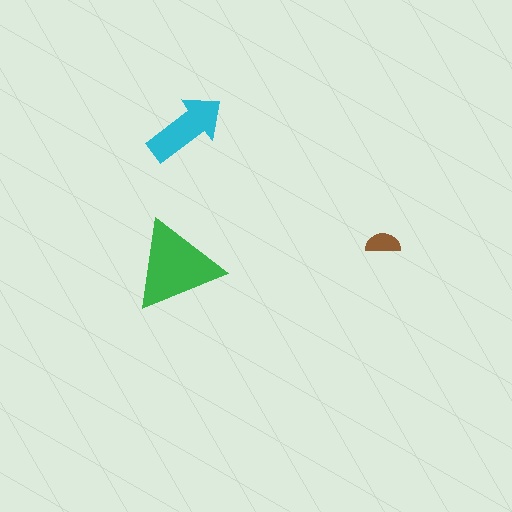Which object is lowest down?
The green triangle is bottommost.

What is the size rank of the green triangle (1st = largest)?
1st.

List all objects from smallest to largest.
The brown semicircle, the cyan arrow, the green triangle.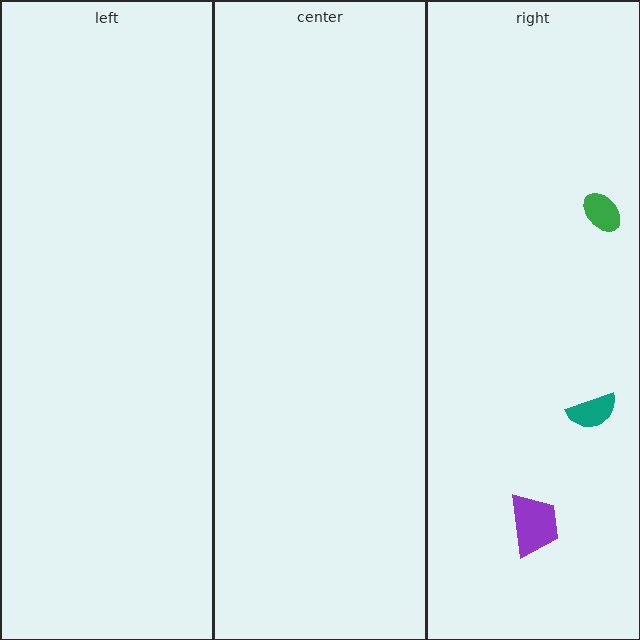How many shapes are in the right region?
3.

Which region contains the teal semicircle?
The right region.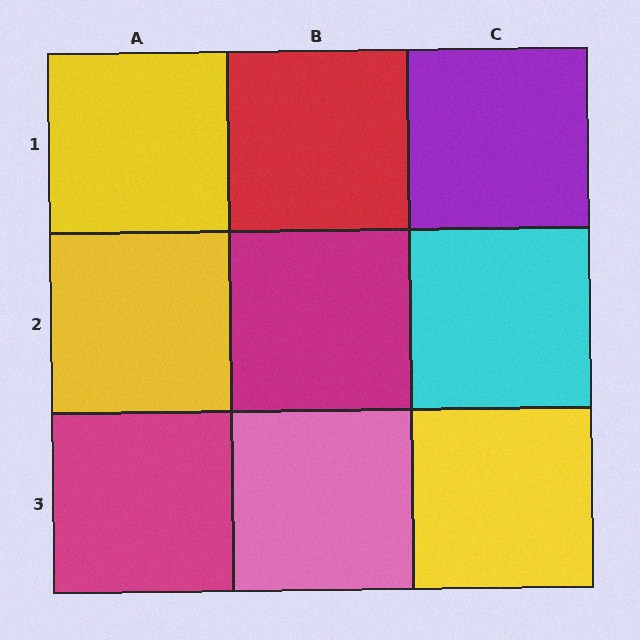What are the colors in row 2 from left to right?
Yellow, magenta, cyan.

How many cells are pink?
1 cell is pink.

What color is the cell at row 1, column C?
Purple.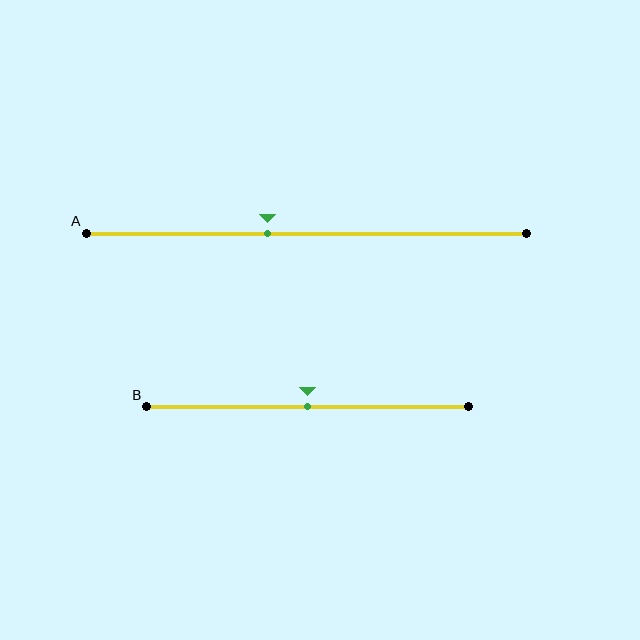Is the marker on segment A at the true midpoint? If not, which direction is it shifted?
No, the marker on segment A is shifted to the left by about 9% of the segment length.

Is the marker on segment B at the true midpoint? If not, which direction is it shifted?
Yes, the marker on segment B is at the true midpoint.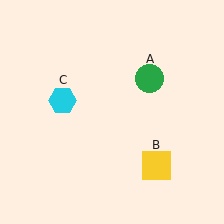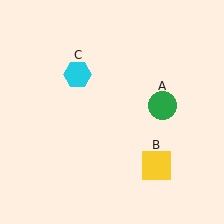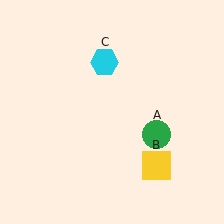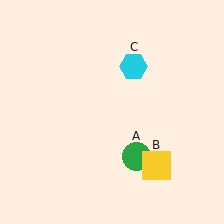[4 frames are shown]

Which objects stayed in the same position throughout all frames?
Yellow square (object B) remained stationary.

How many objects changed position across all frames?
2 objects changed position: green circle (object A), cyan hexagon (object C).